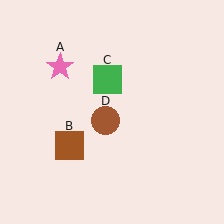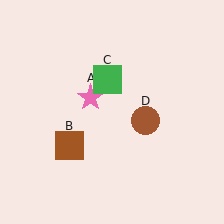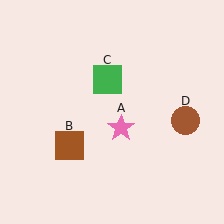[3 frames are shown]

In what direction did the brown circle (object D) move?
The brown circle (object D) moved right.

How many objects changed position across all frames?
2 objects changed position: pink star (object A), brown circle (object D).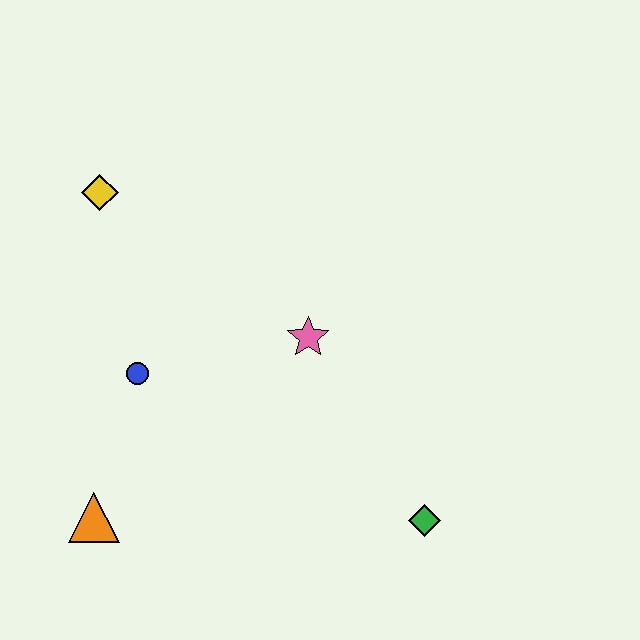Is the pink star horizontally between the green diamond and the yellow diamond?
Yes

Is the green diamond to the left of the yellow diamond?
No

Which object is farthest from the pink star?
The orange triangle is farthest from the pink star.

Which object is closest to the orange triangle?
The blue circle is closest to the orange triangle.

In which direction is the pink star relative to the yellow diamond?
The pink star is to the right of the yellow diamond.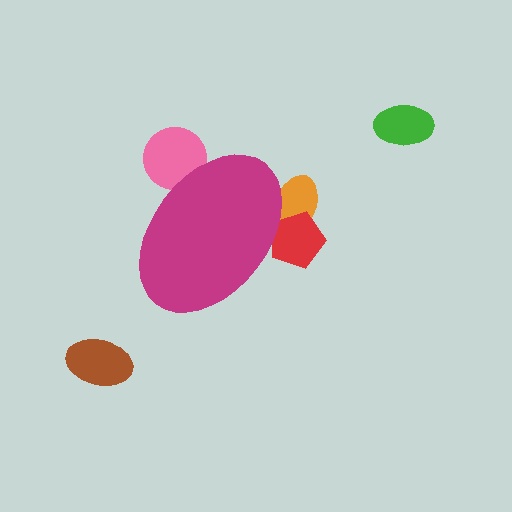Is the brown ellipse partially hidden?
No, the brown ellipse is fully visible.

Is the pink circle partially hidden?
Yes, the pink circle is partially hidden behind the magenta ellipse.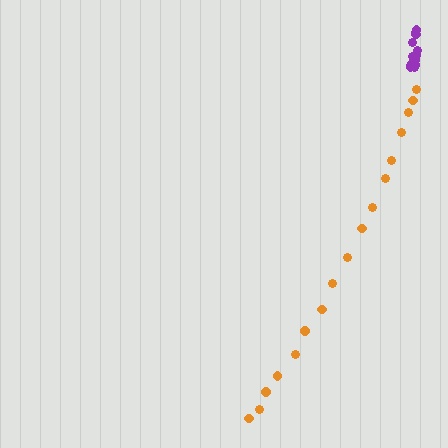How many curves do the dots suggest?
There are 2 distinct paths.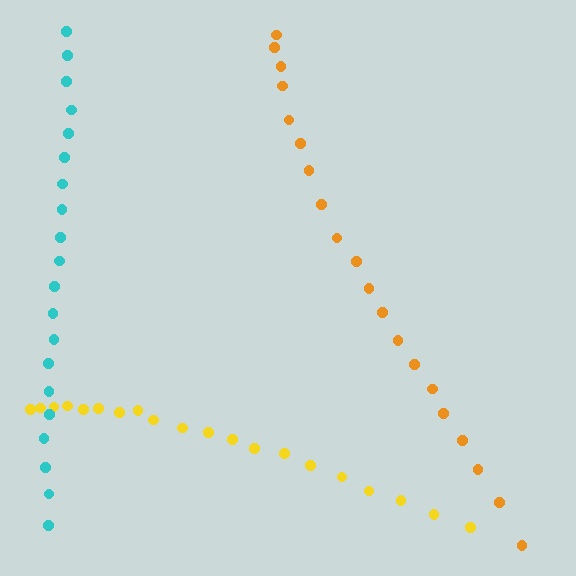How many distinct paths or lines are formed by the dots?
There are 3 distinct paths.